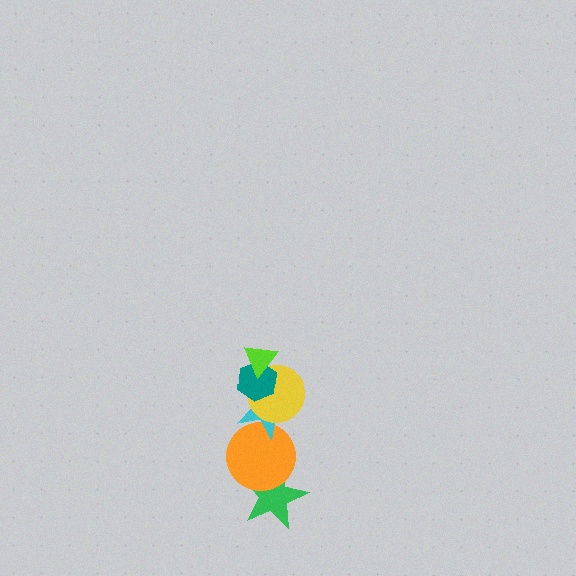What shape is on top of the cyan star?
The yellow circle is on top of the cyan star.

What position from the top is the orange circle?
The orange circle is 5th from the top.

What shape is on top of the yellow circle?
The teal hexagon is on top of the yellow circle.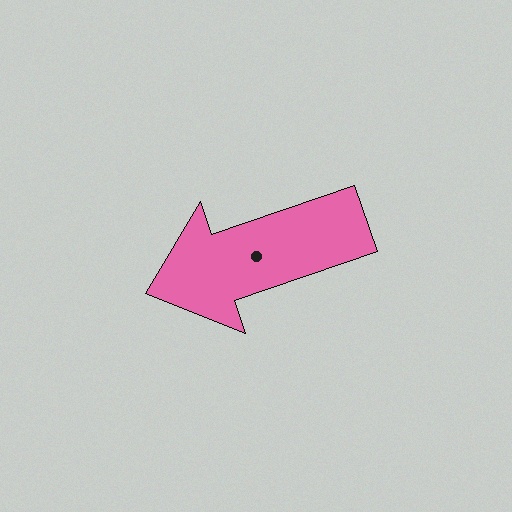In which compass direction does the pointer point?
West.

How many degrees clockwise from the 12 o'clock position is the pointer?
Approximately 251 degrees.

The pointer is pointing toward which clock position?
Roughly 8 o'clock.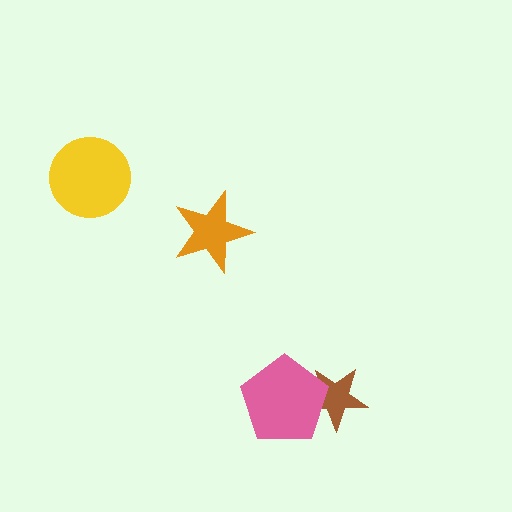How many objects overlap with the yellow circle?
0 objects overlap with the yellow circle.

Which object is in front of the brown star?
The pink pentagon is in front of the brown star.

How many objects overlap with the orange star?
0 objects overlap with the orange star.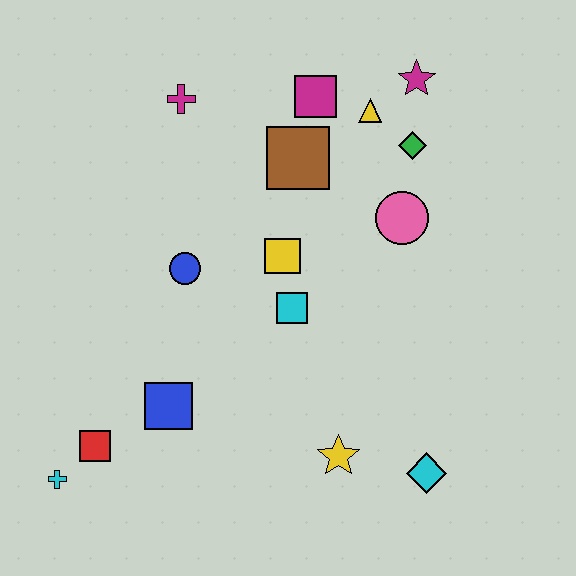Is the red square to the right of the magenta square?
No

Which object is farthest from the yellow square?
The cyan cross is farthest from the yellow square.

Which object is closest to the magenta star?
The yellow triangle is closest to the magenta star.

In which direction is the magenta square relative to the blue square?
The magenta square is above the blue square.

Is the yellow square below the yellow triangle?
Yes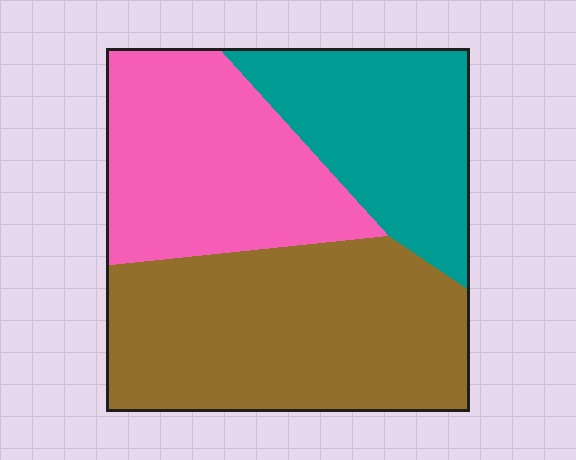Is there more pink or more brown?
Brown.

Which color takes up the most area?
Brown, at roughly 45%.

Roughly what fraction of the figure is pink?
Pink takes up about one third (1/3) of the figure.